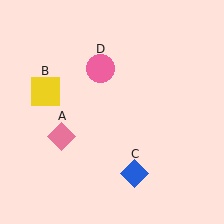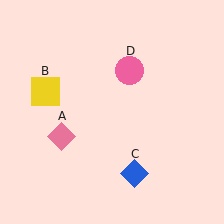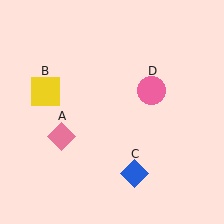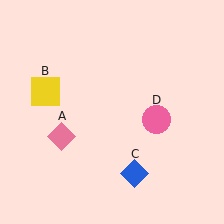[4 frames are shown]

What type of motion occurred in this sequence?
The pink circle (object D) rotated clockwise around the center of the scene.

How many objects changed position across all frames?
1 object changed position: pink circle (object D).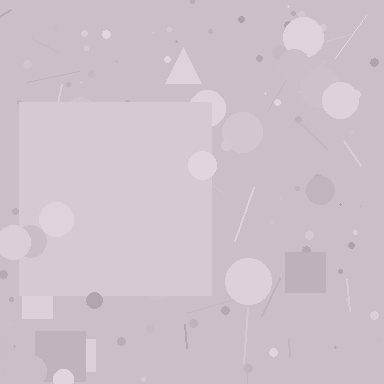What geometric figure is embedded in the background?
A square is embedded in the background.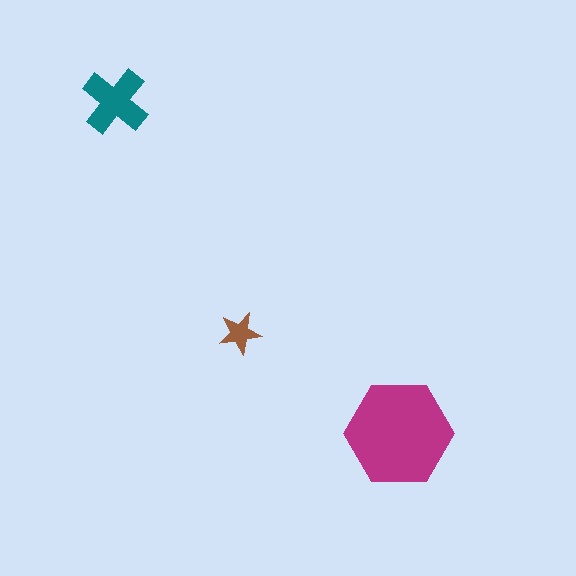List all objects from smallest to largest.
The brown star, the teal cross, the magenta hexagon.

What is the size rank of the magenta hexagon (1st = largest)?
1st.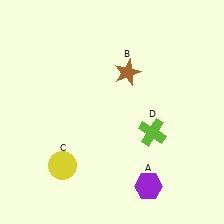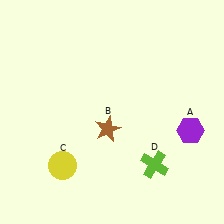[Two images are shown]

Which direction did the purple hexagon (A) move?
The purple hexagon (A) moved up.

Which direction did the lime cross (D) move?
The lime cross (D) moved down.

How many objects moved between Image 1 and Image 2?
3 objects moved between the two images.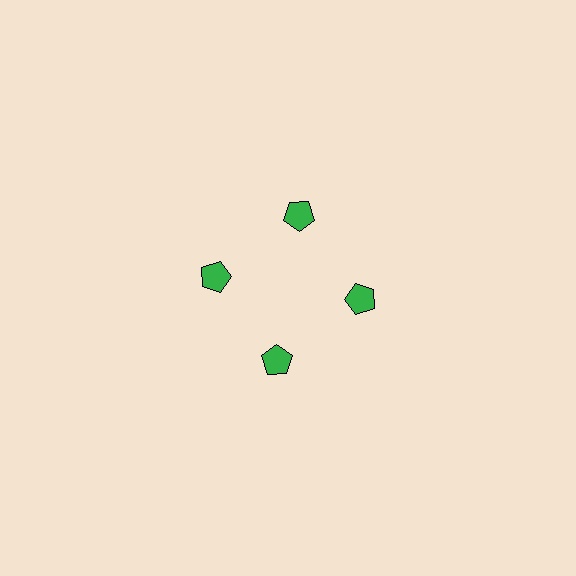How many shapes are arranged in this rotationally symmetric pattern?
There are 4 shapes, arranged in 4 groups of 1.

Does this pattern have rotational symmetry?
Yes, this pattern has 4-fold rotational symmetry. It looks the same after rotating 90 degrees around the center.